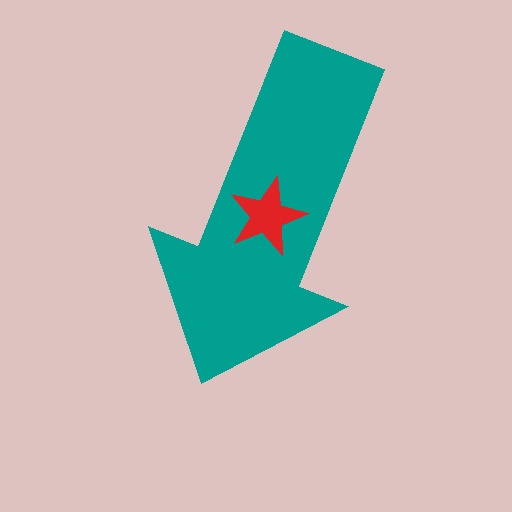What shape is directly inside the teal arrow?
The red star.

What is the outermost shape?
The teal arrow.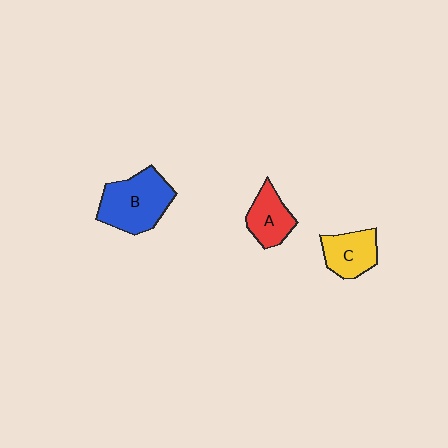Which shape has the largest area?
Shape B (blue).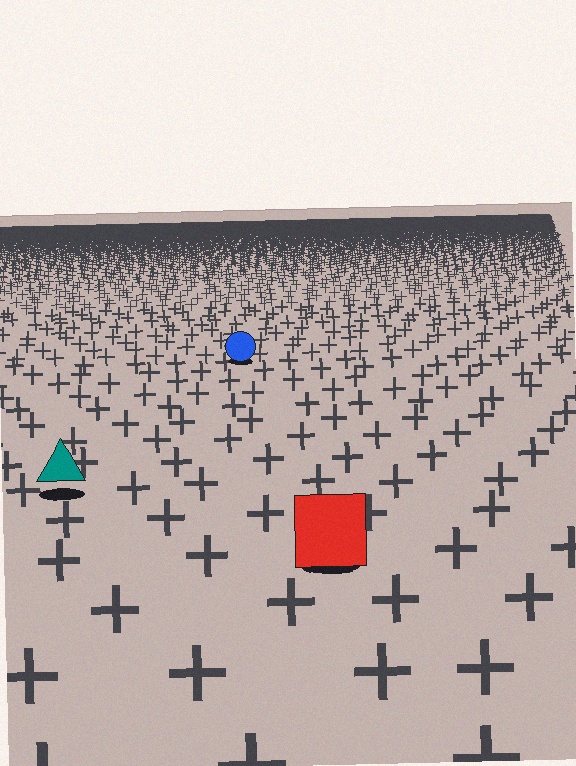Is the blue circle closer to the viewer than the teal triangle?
No. The teal triangle is closer — you can tell from the texture gradient: the ground texture is coarser near it.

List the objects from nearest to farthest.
From nearest to farthest: the red square, the teal triangle, the blue circle.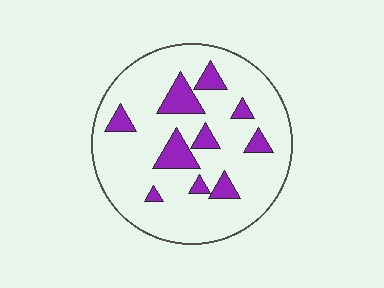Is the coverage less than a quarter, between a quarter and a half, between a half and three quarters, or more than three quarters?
Less than a quarter.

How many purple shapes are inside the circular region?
10.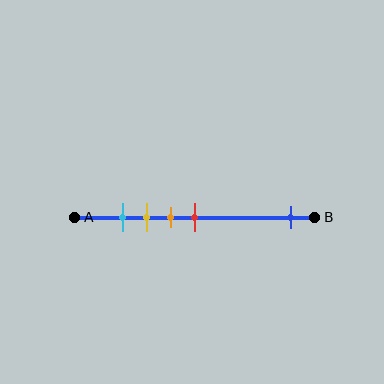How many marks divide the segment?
There are 5 marks dividing the segment.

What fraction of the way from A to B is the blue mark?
The blue mark is approximately 90% (0.9) of the way from A to B.